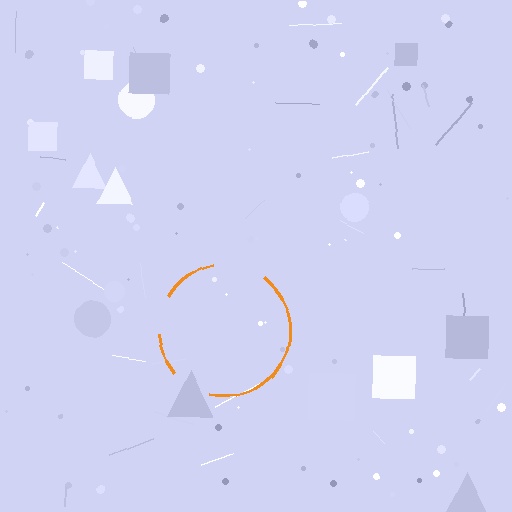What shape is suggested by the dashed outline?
The dashed outline suggests a circle.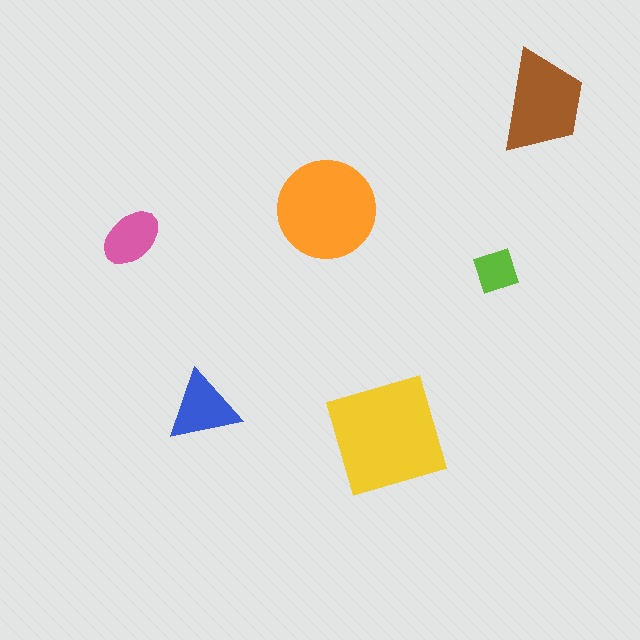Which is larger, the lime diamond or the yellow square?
The yellow square.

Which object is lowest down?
The yellow square is bottommost.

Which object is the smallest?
The lime diamond.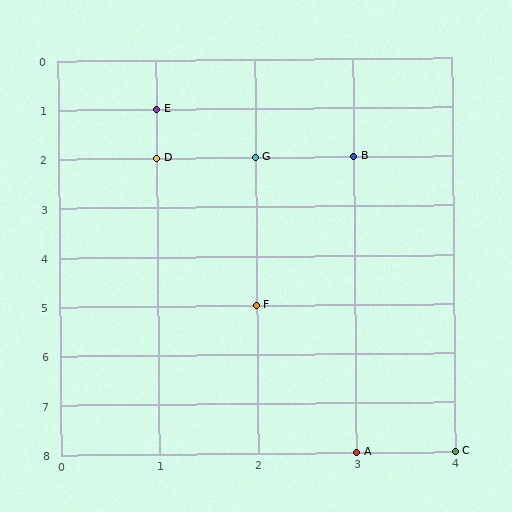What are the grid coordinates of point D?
Point D is at grid coordinates (1, 2).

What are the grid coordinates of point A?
Point A is at grid coordinates (3, 8).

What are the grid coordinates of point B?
Point B is at grid coordinates (3, 2).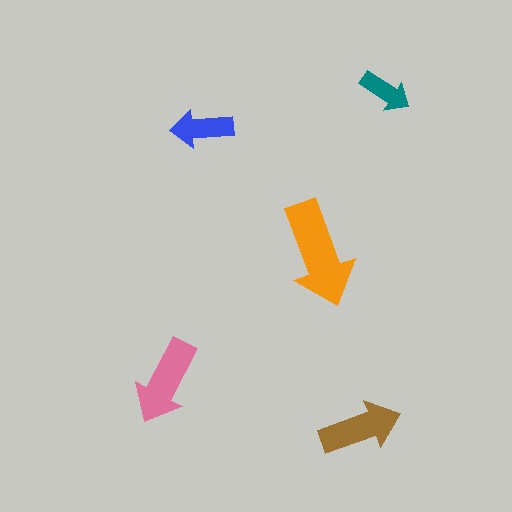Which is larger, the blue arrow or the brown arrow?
The brown one.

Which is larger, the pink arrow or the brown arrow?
The pink one.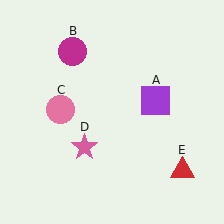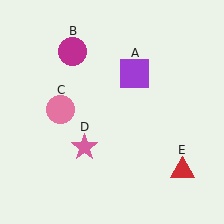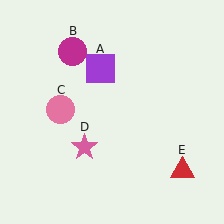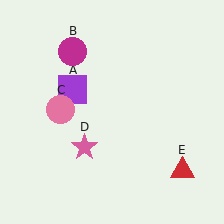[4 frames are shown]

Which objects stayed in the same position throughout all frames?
Magenta circle (object B) and pink circle (object C) and pink star (object D) and red triangle (object E) remained stationary.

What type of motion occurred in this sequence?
The purple square (object A) rotated counterclockwise around the center of the scene.